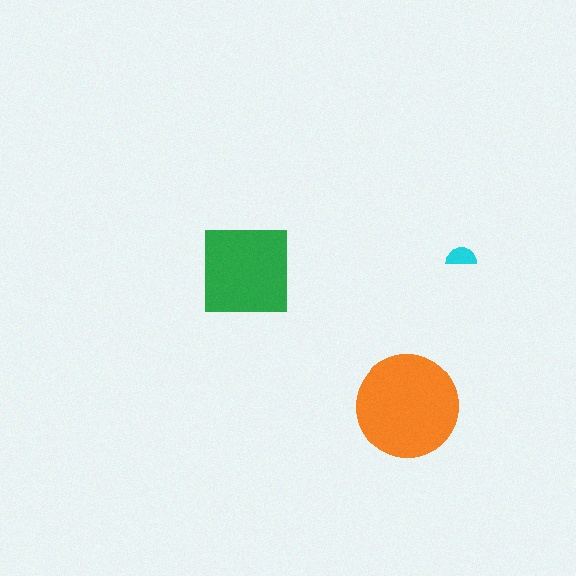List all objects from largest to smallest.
The orange circle, the green square, the cyan semicircle.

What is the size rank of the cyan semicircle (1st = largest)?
3rd.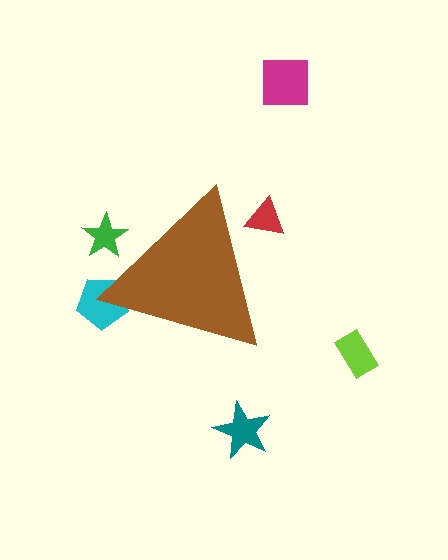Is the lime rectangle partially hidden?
No, the lime rectangle is fully visible.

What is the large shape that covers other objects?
A brown triangle.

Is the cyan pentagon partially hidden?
Yes, the cyan pentagon is partially hidden behind the brown triangle.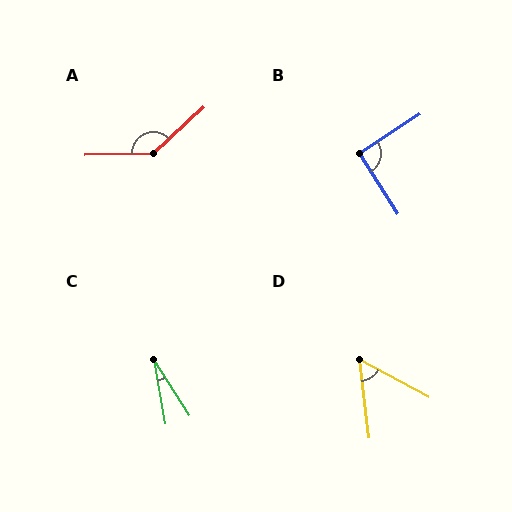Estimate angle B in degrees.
Approximately 91 degrees.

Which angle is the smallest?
C, at approximately 22 degrees.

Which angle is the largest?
A, at approximately 138 degrees.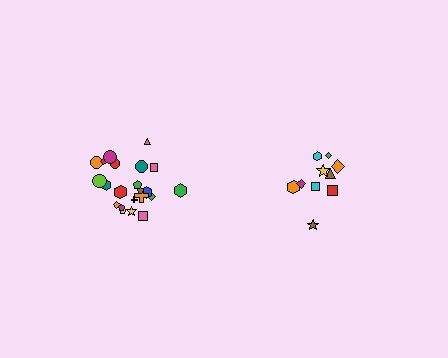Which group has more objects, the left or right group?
The left group.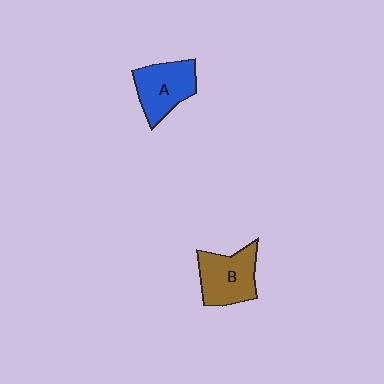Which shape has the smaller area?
Shape A (blue).